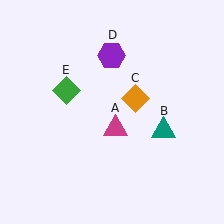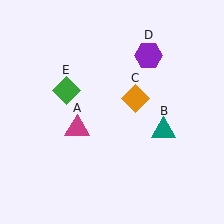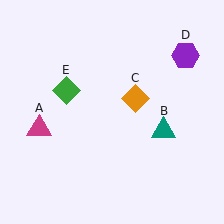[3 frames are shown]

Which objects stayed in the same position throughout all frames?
Teal triangle (object B) and orange diamond (object C) and green diamond (object E) remained stationary.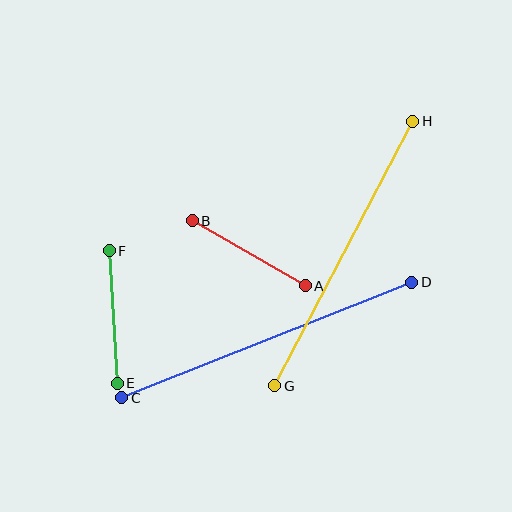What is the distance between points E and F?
The distance is approximately 133 pixels.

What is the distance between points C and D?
The distance is approximately 312 pixels.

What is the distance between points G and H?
The distance is approximately 299 pixels.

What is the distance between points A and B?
The distance is approximately 130 pixels.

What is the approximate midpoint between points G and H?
The midpoint is at approximately (344, 253) pixels.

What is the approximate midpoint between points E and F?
The midpoint is at approximately (113, 317) pixels.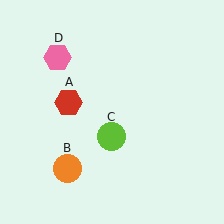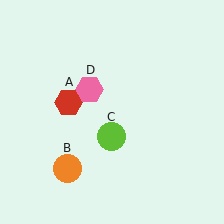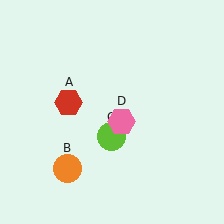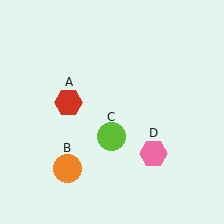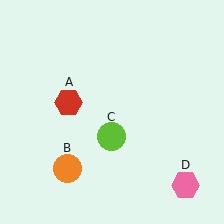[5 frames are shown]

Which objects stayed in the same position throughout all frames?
Red hexagon (object A) and orange circle (object B) and lime circle (object C) remained stationary.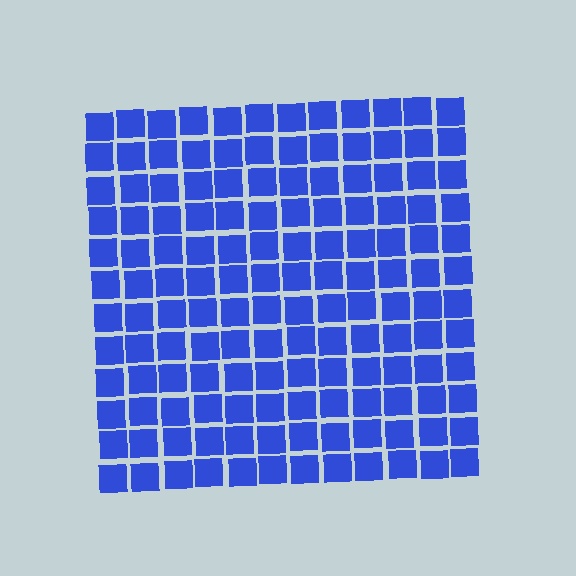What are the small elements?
The small elements are squares.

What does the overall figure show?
The overall figure shows a square.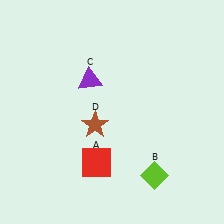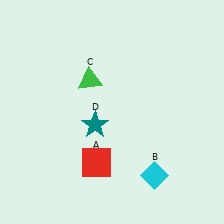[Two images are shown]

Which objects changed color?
B changed from lime to cyan. C changed from purple to green. D changed from brown to teal.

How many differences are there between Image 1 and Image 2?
There are 3 differences between the two images.